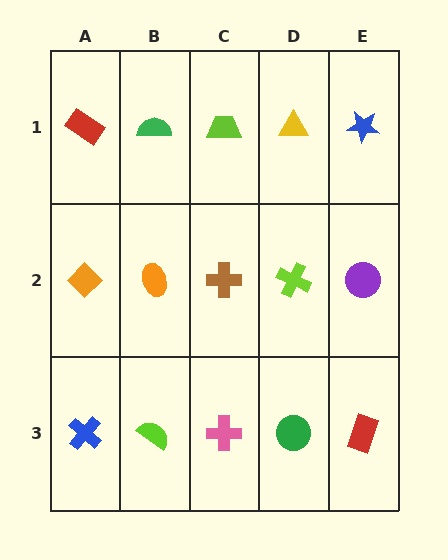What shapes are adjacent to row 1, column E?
A purple circle (row 2, column E), a yellow triangle (row 1, column D).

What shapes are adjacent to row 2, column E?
A blue star (row 1, column E), a red rectangle (row 3, column E), a lime cross (row 2, column D).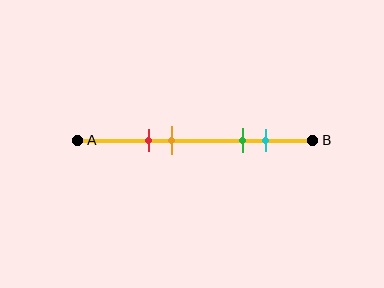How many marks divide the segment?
There are 4 marks dividing the segment.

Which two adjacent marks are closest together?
The red and orange marks are the closest adjacent pair.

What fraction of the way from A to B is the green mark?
The green mark is approximately 70% (0.7) of the way from A to B.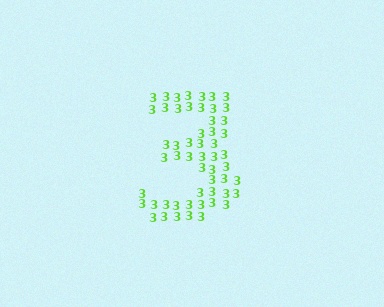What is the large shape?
The large shape is the digit 3.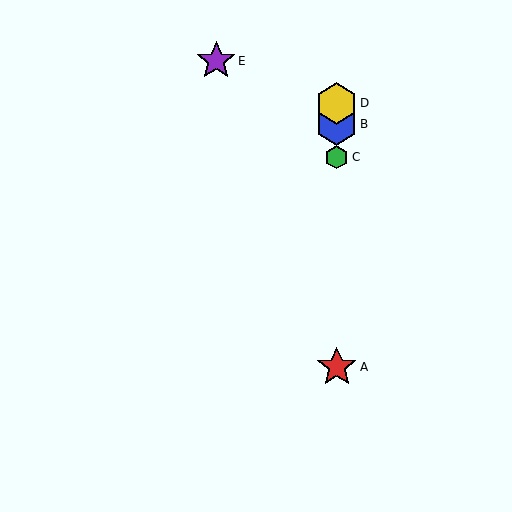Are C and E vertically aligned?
No, C is at x≈337 and E is at x≈216.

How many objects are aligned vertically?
4 objects (A, B, C, D) are aligned vertically.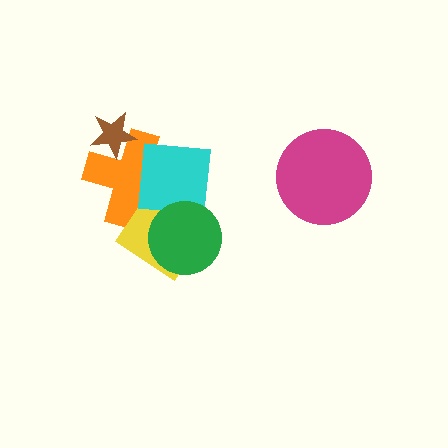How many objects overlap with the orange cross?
3 objects overlap with the orange cross.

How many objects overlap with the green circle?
2 objects overlap with the green circle.